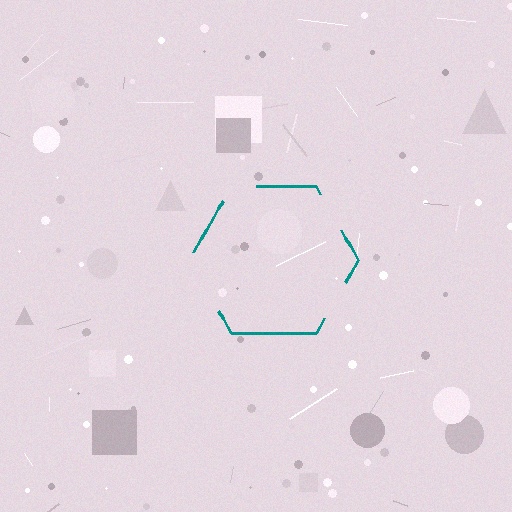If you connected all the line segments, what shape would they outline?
They would outline a hexagon.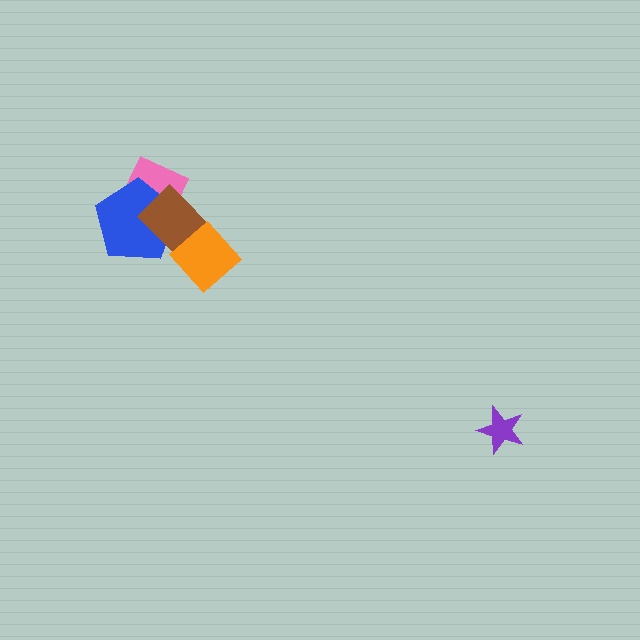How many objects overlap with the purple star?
0 objects overlap with the purple star.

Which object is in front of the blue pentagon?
The brown rectangle is in front of the blue pentagon.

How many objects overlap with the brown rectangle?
3 objects overlap with the brown rectangle.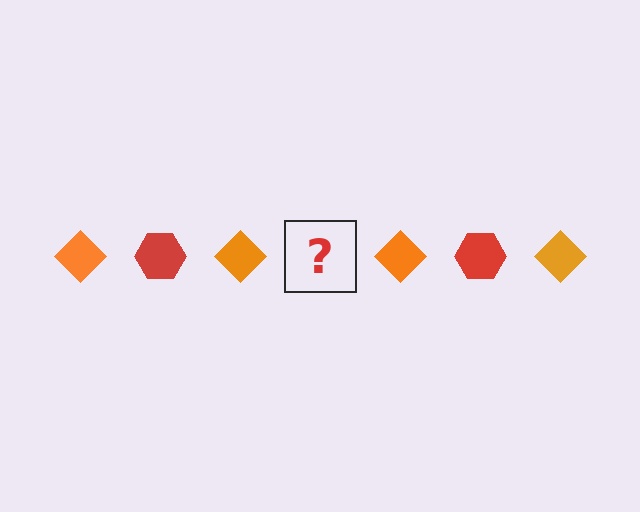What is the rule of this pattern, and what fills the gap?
The rule is that the pattern alternates between orange diamond and red hexagon. The gap should be filled with a red hexagon.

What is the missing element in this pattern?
The missing element is a red hexagon.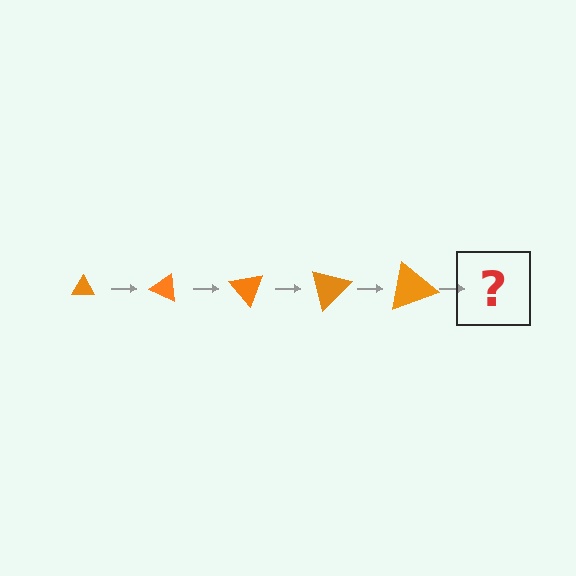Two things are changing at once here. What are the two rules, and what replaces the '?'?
The two rules are that the triangle grows larger each step and it rotates 25 degrees each step. The '?' should be a triangle, larger than the previous one and rotated 125 degrees from the start.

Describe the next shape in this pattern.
It should be a triangle, larger than the previous one and rotated 125 degrees from the start.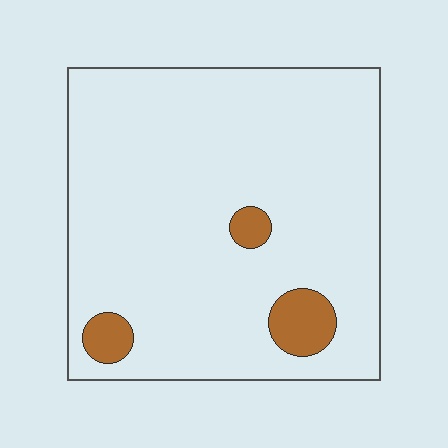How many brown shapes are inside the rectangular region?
3.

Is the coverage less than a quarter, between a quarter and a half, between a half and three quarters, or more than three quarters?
Less than a quarter.